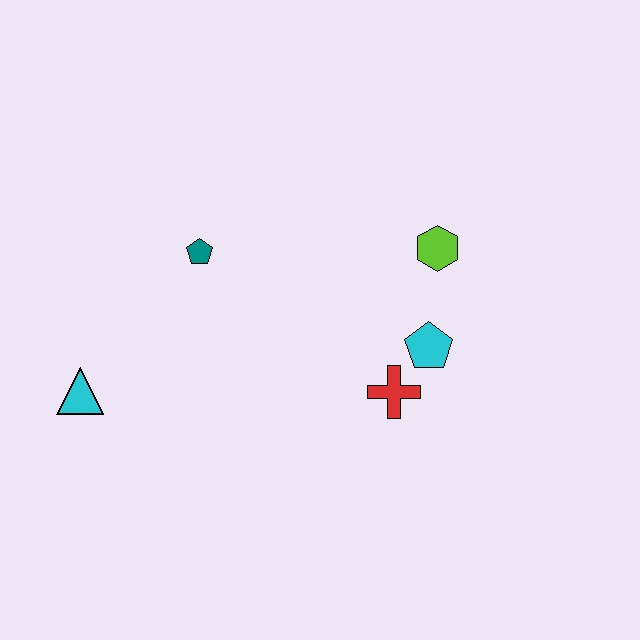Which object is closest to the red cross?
The cyan pentagon is closest to the red cross.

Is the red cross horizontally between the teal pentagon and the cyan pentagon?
Yes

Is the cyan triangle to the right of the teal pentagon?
No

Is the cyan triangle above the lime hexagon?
No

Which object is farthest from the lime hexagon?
The cyan triangle is farthest from the lime hexagon.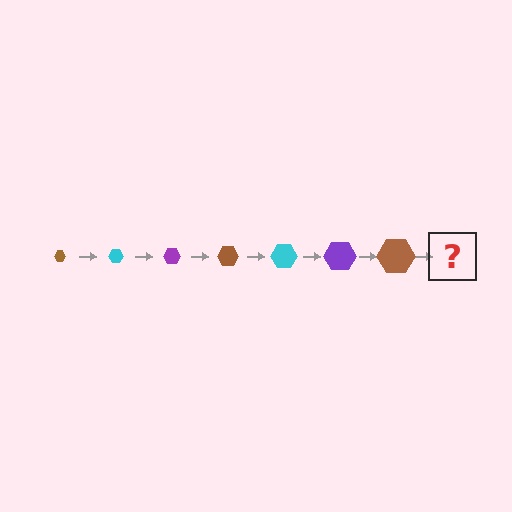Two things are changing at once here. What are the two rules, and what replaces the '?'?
The two rules are that the hexagon grows larger each step and the color cycles through brown, cyan, and purple. The '?' should be a cyan hexagon, larger than the previous one.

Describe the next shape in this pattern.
It should be a cyan hexagon, larger than the previous one.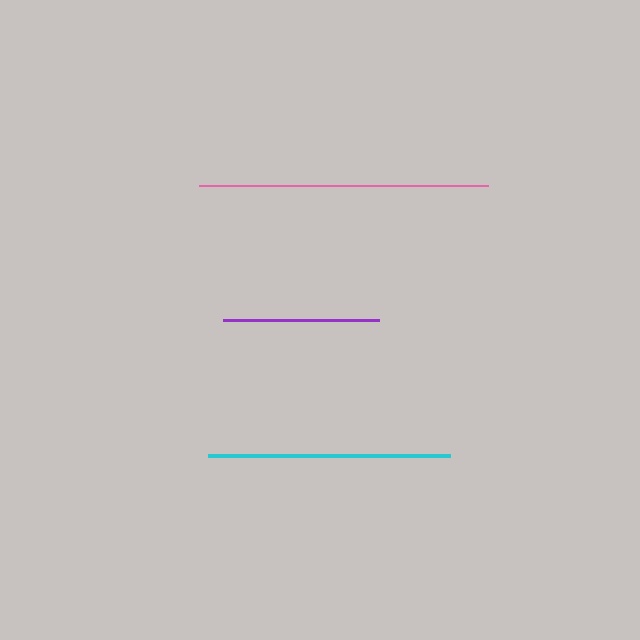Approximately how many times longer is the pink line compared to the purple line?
The pink line is approximately 1.8 times the length of the purple line.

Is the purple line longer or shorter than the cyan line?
The cyan line is longer than the purple line.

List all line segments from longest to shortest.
From longest to shortest: pink, cyan, purple.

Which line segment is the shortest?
The purple line is the shortest at approximately 157 pixels.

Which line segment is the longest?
The pink line is the longest at approximately 290 pixels.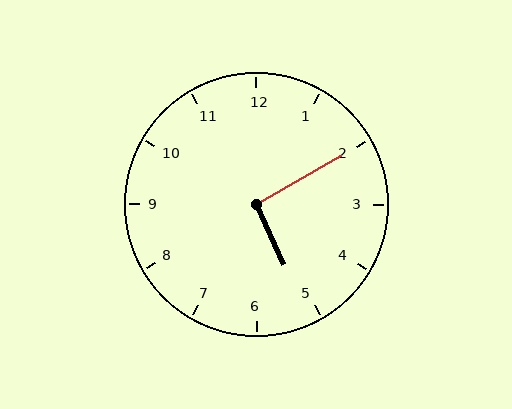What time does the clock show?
5:10.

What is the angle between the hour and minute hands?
Approximately 95 degrees.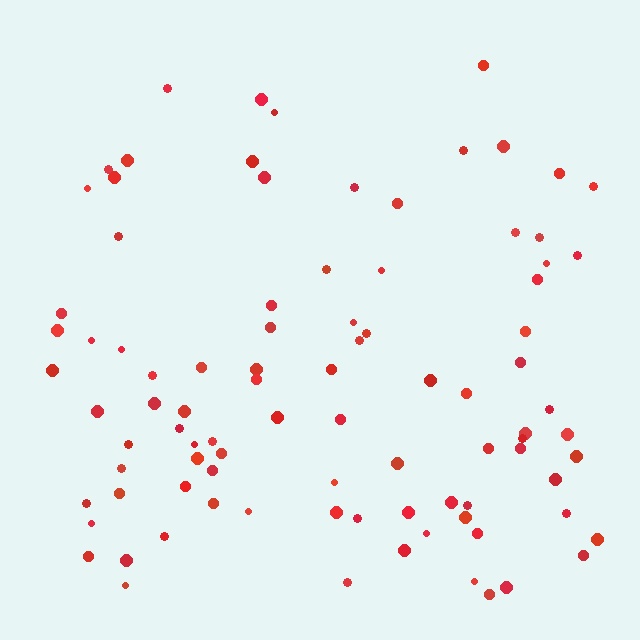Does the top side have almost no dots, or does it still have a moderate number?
Still a moderate number, just noticeably fewer than the bottom.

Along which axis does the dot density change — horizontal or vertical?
Vertical.